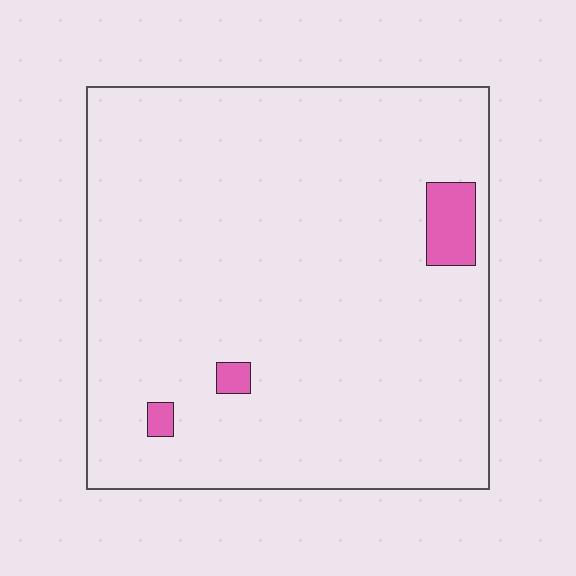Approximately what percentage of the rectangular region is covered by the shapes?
Approximately 5%.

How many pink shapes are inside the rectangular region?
3.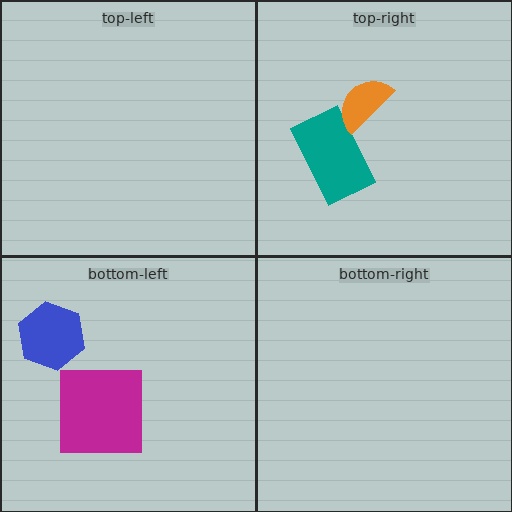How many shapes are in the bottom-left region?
2.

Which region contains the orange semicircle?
The top-right region.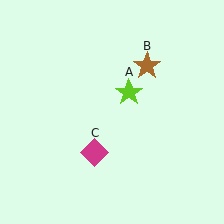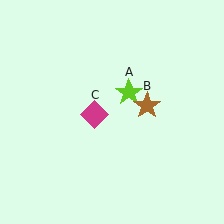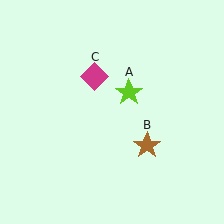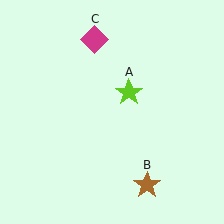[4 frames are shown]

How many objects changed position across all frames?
2 objects changed position: brown star (object B), magenta diamond (object C).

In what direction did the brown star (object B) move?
The brown star (object B) moved down.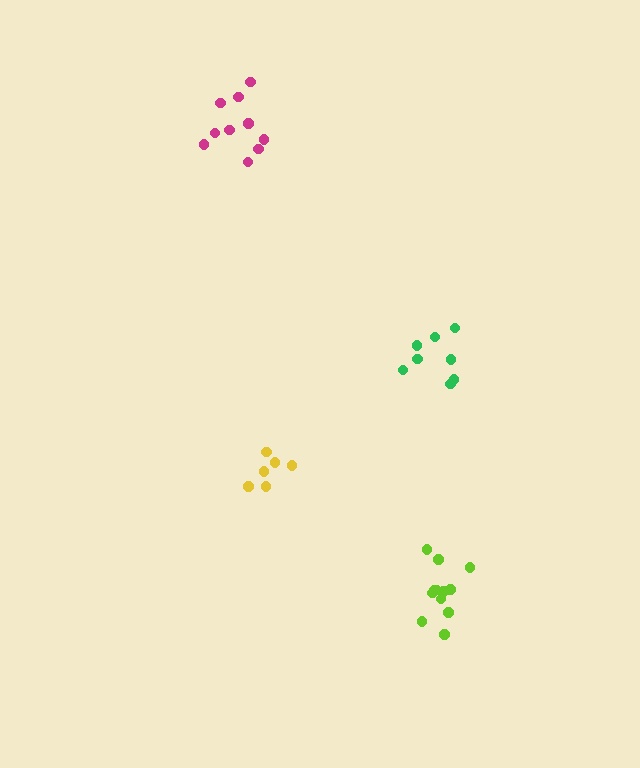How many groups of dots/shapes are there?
There are 4 groups.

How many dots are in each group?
Group 1: 6 dots, Group 2: 12 dots, Group 3: 10 dots, Group 4: 8 dots (36 total).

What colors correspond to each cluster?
The clusters are colored: yellow, lime, magenta, green.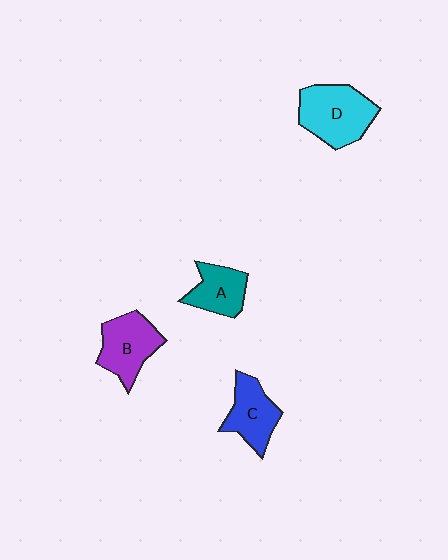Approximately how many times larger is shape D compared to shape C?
Approximately 1.4 times.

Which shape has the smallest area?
Shape A (teal).